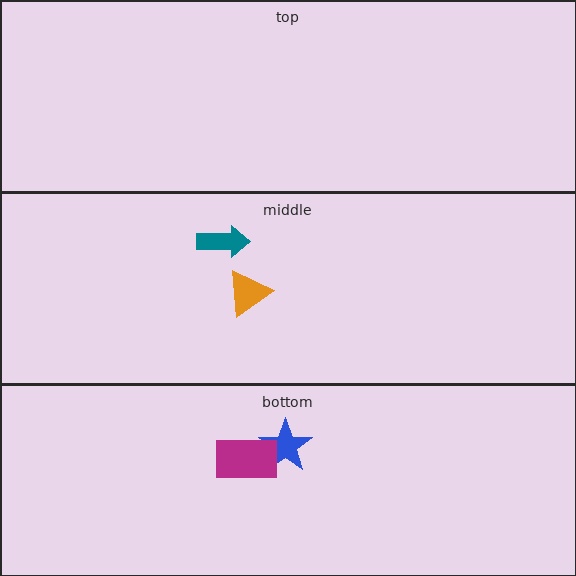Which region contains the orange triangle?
The middle region.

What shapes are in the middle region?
The teal arrow, the orange triangle.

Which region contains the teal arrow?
The middle region.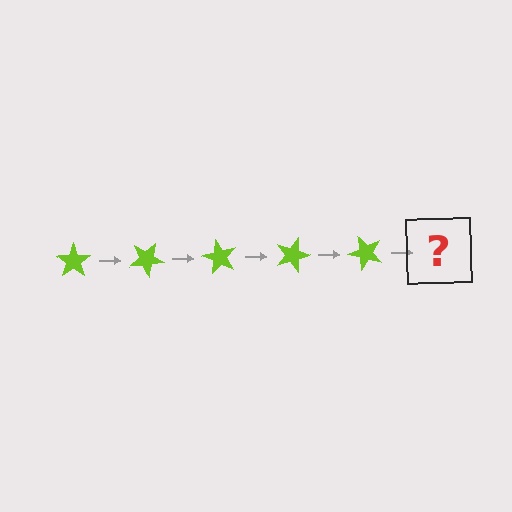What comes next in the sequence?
The next element should be a lime star rotated 150 degrees.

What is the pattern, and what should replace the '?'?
The pattern is that the star rotates 30 degrees each step. The '?' should be a lime star rotated 150 degrees.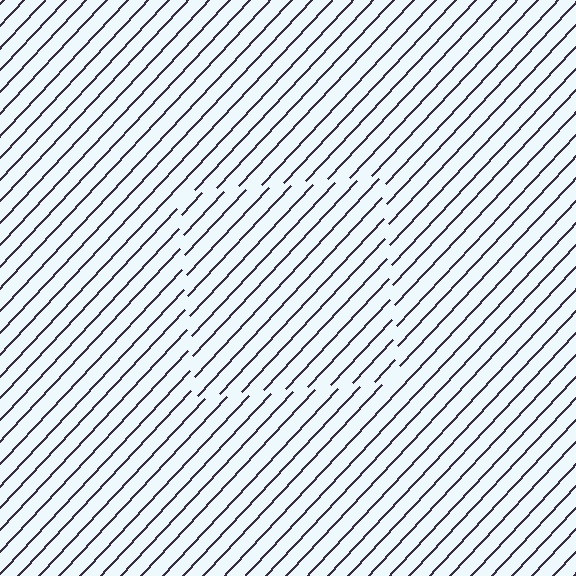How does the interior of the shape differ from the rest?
The interior of the shape contains the same grating, shifted by half a period — the contour is defined by the phase discontinuity where line-ends from the inner and outer gratings abut.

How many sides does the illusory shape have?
4 sides — the line-ends trace a square.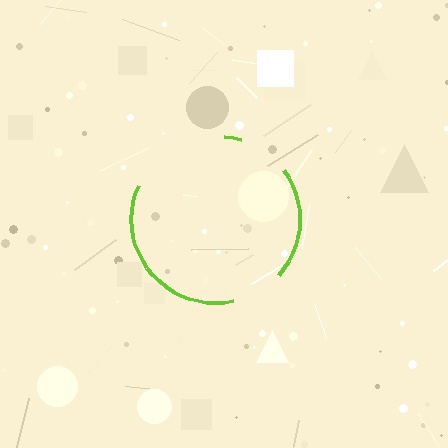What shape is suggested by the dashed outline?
The dashed outline suggests a circle.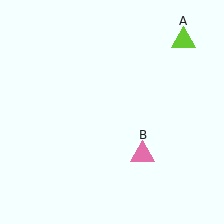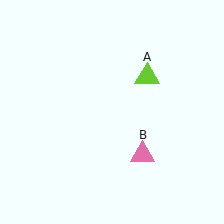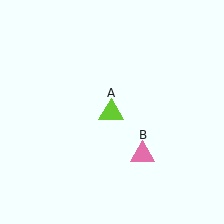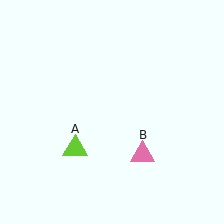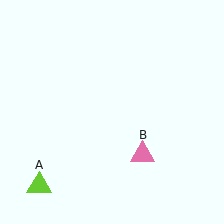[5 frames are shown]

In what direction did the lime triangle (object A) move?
The lime triangle (object A) moved down and to the left.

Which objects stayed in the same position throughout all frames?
Pink triangle (object B) remained stationary.